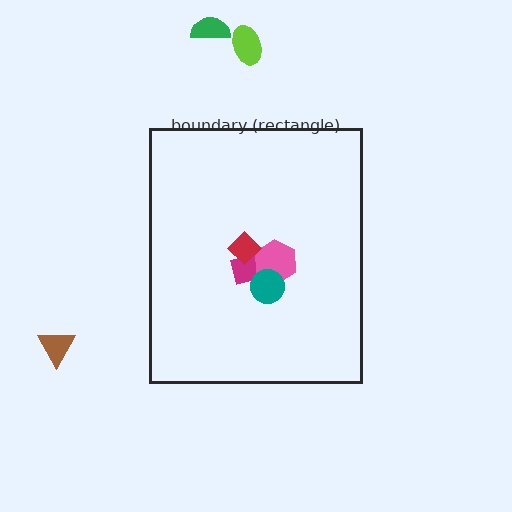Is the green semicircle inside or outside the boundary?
Outside.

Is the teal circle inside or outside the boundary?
Inside.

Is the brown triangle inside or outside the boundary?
Outside.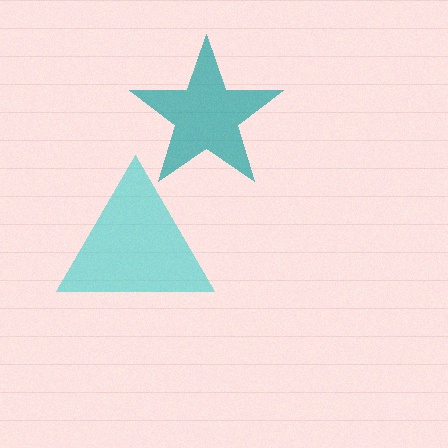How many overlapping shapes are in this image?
There are 2 overlapping shapes in the image.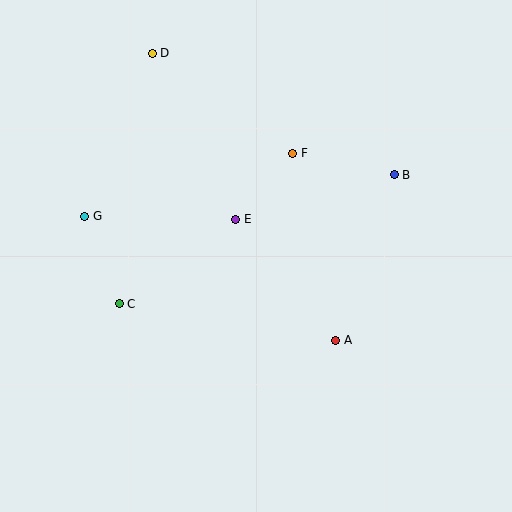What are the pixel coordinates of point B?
Point B is at (394, 175).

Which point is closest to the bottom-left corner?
Point C is closest to the bottom-left corner.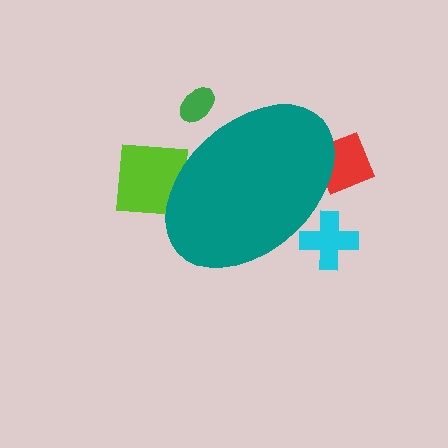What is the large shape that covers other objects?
A teal ellipse.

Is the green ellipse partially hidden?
Yes, the green ellipse is partially hidden behind the teal ellipse.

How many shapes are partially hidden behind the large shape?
4 shapes are partially hidden.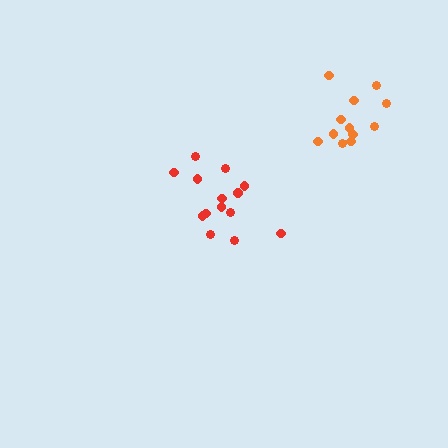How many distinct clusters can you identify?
There are 2 distinct clusters.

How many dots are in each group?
Group 1: 12 dots, Group 2: 14 dots (26 total).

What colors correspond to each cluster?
The clusters are colored: orange, red.